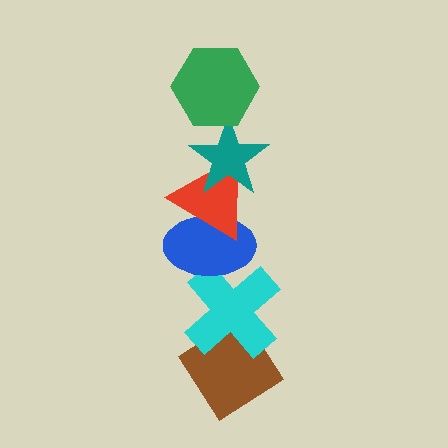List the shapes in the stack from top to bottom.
From top to bottom: the green hexagon, the teal star, the red triangle, the blue ellipse, the cyan cross, the brown diamond.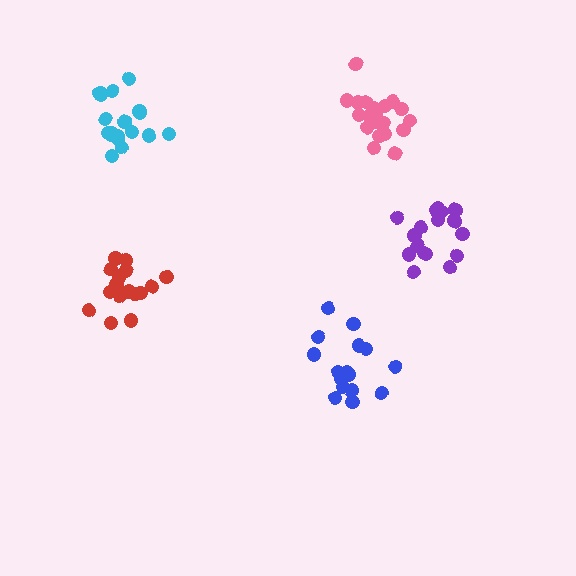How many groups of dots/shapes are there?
There are 5 groups.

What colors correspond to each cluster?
The clusters are colored: red, blue, purple, cyan, pink.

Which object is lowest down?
The blue cluster is bottommost.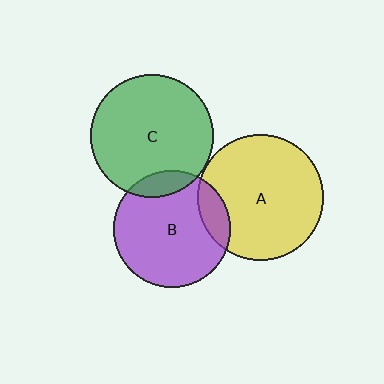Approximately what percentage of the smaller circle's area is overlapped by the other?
Approximately 15%.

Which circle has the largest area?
Circle A (yellow).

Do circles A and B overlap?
Yes.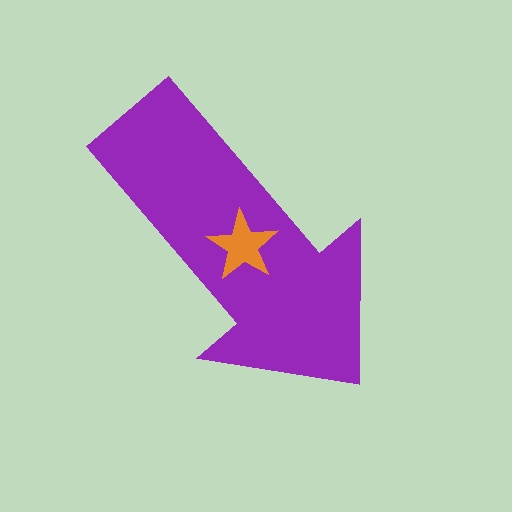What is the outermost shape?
The purple arrow.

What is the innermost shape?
The orange star.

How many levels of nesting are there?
2.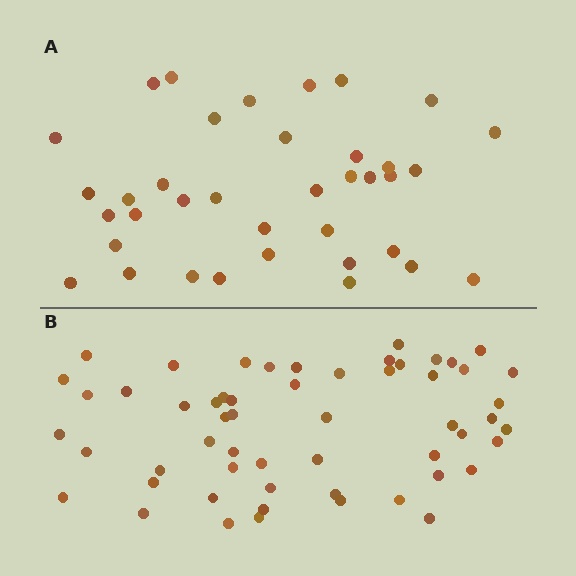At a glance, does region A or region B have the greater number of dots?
Region B (the bottom region) has more dots.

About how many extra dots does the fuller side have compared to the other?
Region B has approximately 20 more dots than region A.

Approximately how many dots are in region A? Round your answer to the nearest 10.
About 40 dots. (The exact count is 37, which rounds to 40.)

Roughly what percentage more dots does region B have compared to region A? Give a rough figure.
About 50% more.